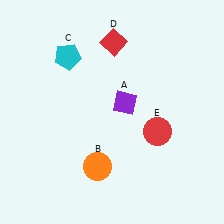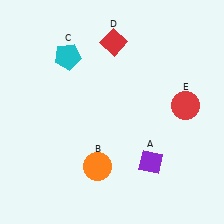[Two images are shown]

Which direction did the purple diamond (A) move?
The purple diamond (A) moved down.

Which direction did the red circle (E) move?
The red circle (E) moved right.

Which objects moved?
The objects that moved are: the purple diamond (A), the red circle (E).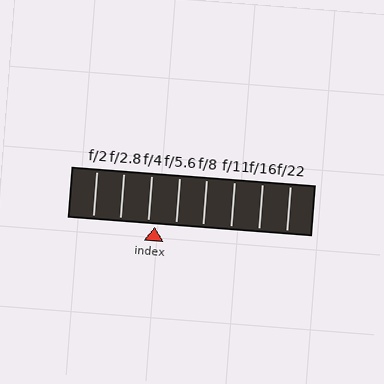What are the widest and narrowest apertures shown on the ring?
The widest aperture shown is f/2 and the narrowest is f/22.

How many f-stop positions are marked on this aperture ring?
There are 8 f-stop positions marked.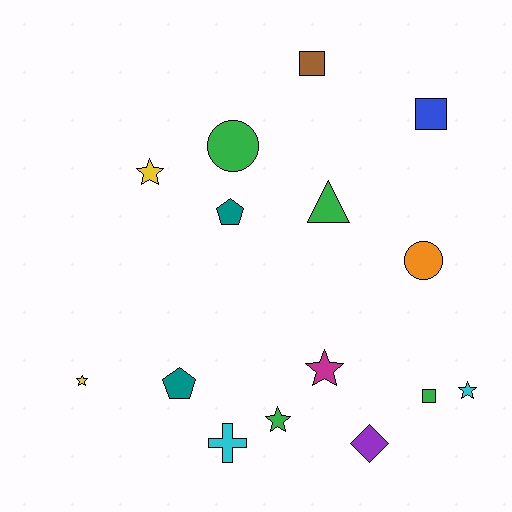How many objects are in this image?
There are 15 objects.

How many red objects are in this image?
There are no red objects.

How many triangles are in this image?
There is 1 triangle.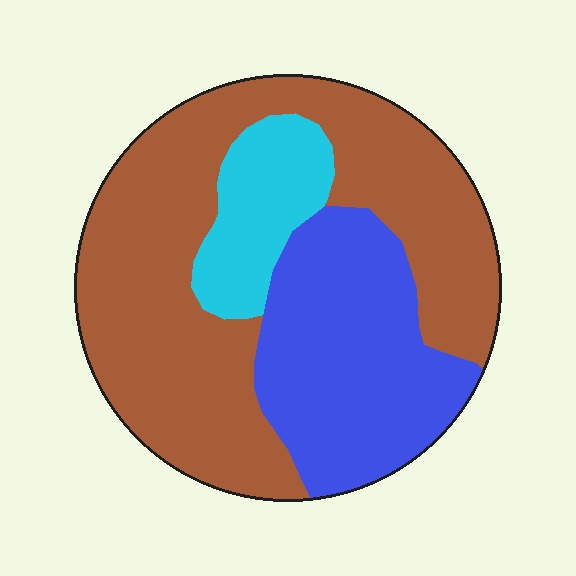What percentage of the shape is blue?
Blue covers 30% of the shape.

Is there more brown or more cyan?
Brown.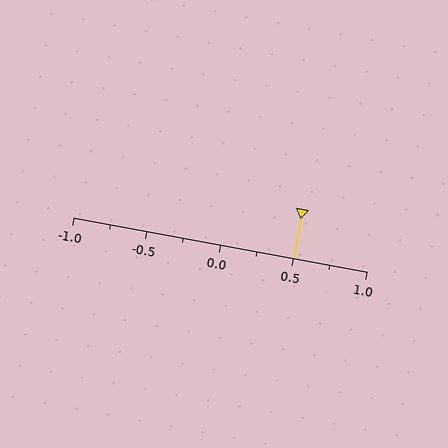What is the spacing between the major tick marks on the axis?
The major ticks are spaced 0.5 apart.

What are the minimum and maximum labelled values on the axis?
The axis runs from -1.0 to 1.0.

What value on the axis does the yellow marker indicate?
The marker indicates approximately 0.5.